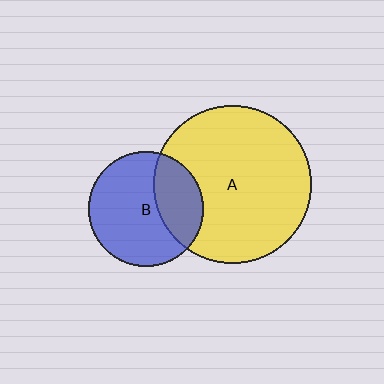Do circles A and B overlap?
Yes.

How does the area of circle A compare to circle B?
Approximately 1.9 times.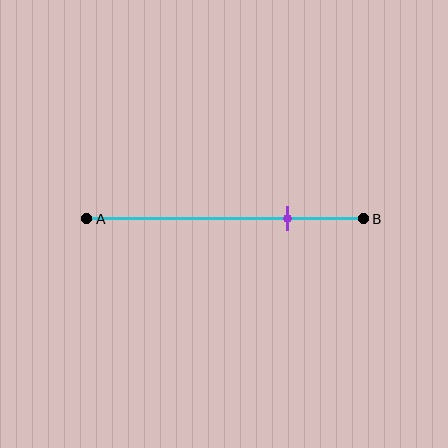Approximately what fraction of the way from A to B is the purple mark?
The purple mark is approximately 75% of the way from A to B.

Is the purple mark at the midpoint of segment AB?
No, the mark is at about 75% from A, not at the 50% midpoint.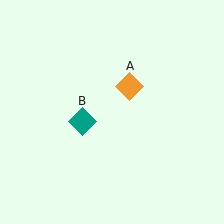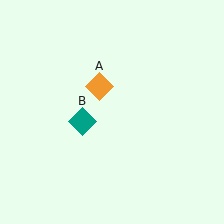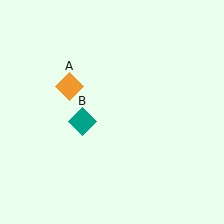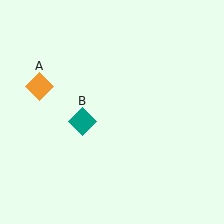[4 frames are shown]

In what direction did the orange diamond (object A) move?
The orange diamond (object A) moved left.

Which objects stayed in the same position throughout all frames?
Teal diamond (object B) remained stationary.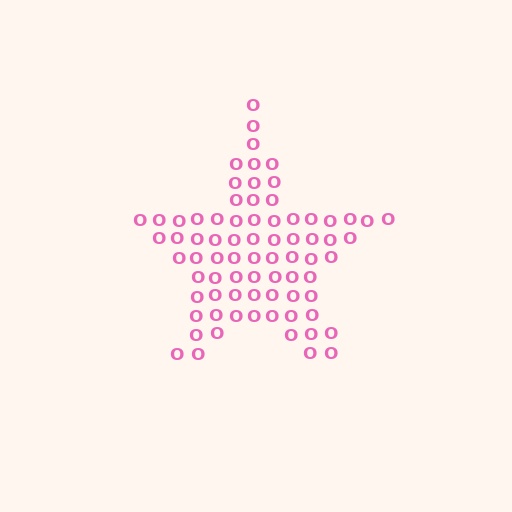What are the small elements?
The small elements are letter O's.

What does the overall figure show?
The overall figure shows a star.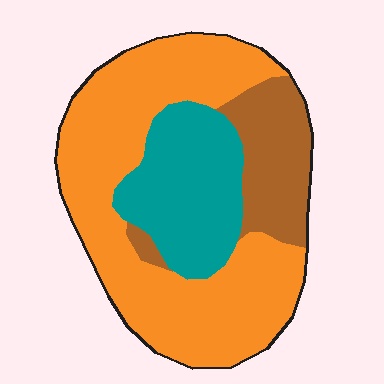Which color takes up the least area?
Brown, at roughly 20%.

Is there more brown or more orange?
Orange.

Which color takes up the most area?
Orange, at roughly 60%.